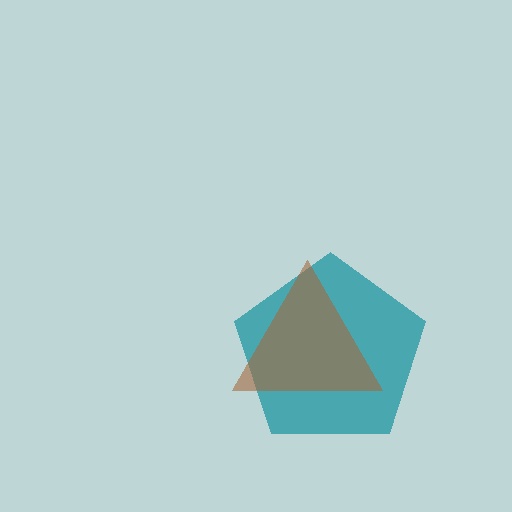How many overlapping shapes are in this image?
There are 2 overlapping shapes in the image.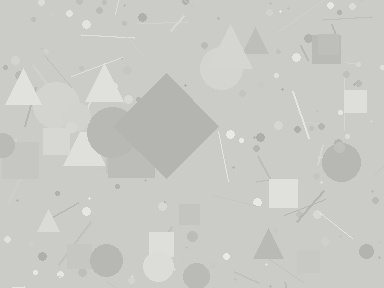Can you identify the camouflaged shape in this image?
The camouflaged shape is a diamond.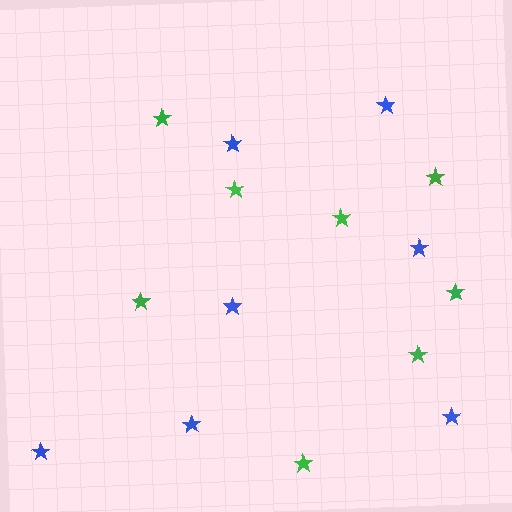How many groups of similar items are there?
There are 2 groups: one group of green stars (8) and one group of blue stars (7).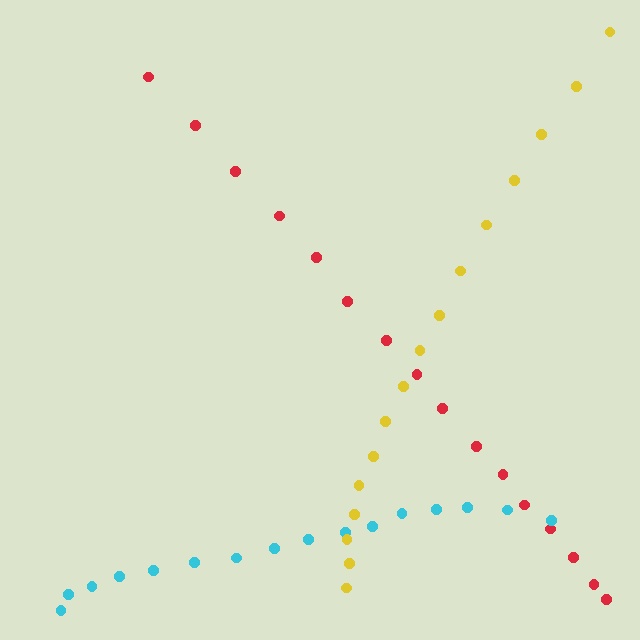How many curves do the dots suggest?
There are 3 distinct paths.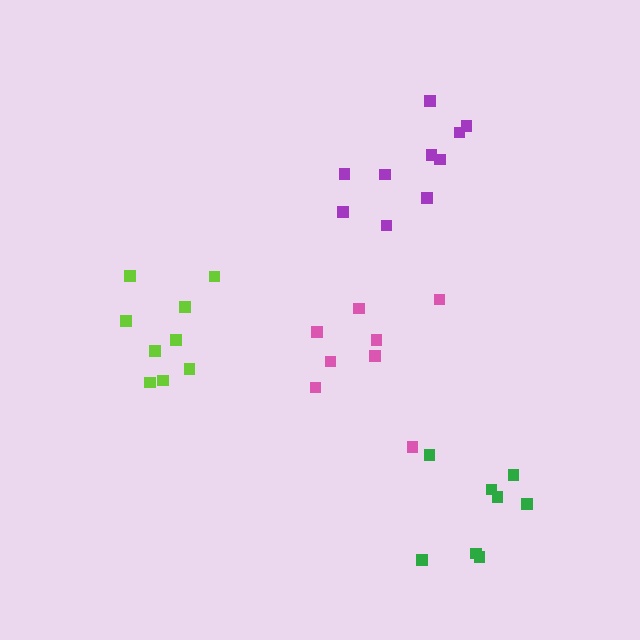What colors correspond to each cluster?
The clusters are colored: pink, purple, lime, green.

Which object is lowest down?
The green cluster is bottommost.